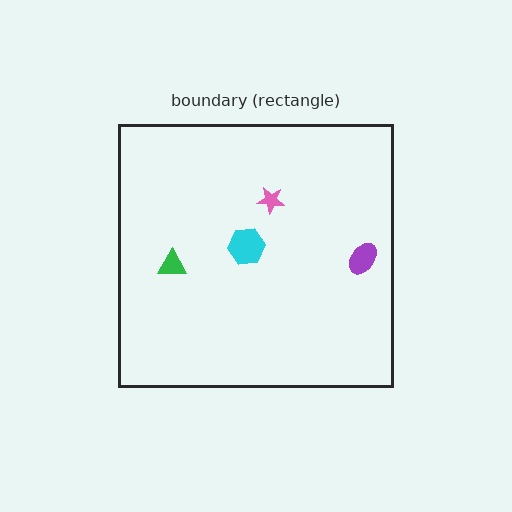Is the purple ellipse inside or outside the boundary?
Inside.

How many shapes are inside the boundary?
4 inside, 0 outside.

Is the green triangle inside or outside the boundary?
Inside.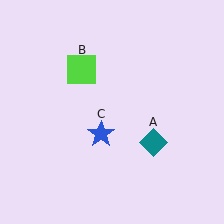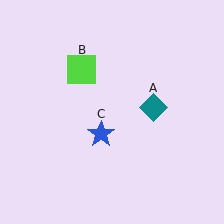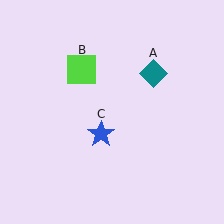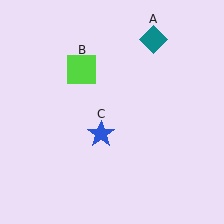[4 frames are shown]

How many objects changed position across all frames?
1 object changed position: teal diamond (object A).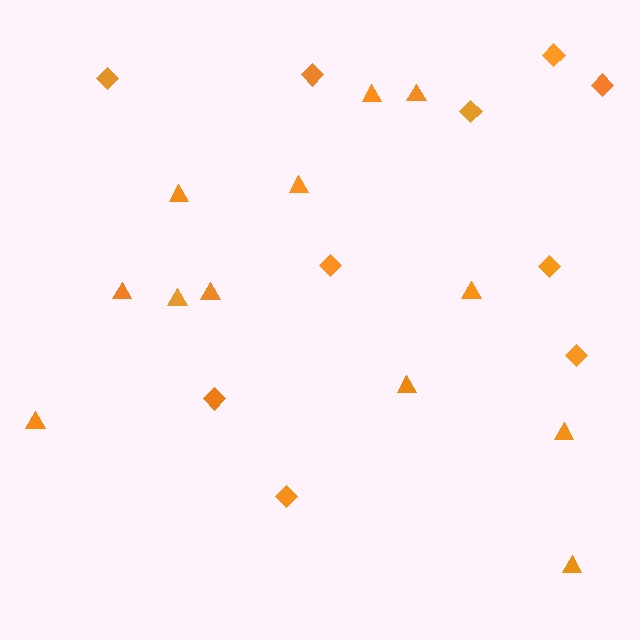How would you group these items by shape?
There are 2 groups: one group of diamonds (10) and one group of triangles (12).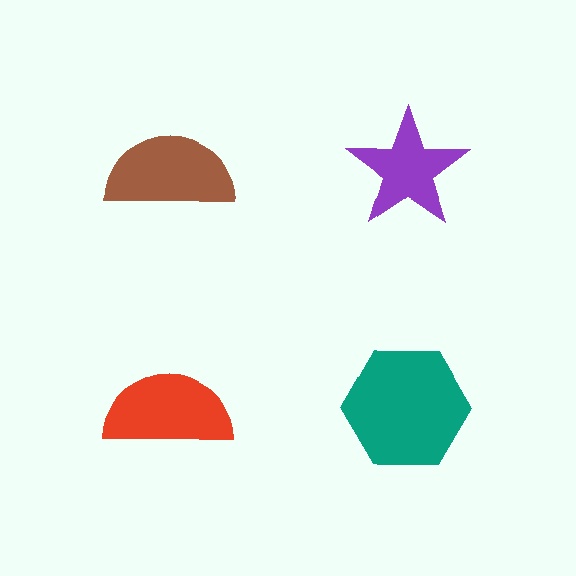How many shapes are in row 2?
2 shapes.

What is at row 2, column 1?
A red semicircle.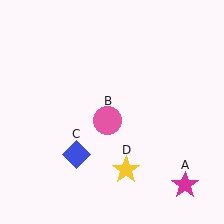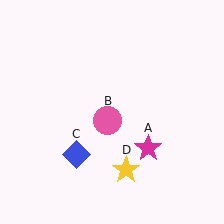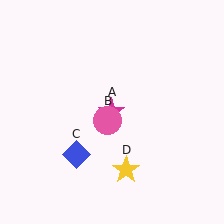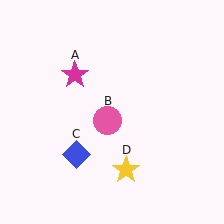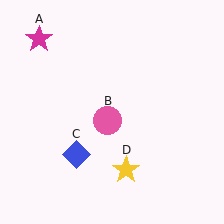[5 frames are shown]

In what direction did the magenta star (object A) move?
The magenta star (object A) moved up and to the left.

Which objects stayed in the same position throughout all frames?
Pink circle (object B) and blue diamond (object C) and yellow star (object D) remained stationary.